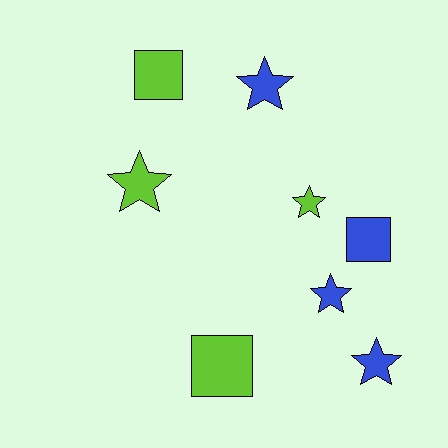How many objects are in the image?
There are 8 objects.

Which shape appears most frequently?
Star, with 5 objects.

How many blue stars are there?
There are 3 blue stars.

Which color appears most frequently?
Lime, with 4 objects.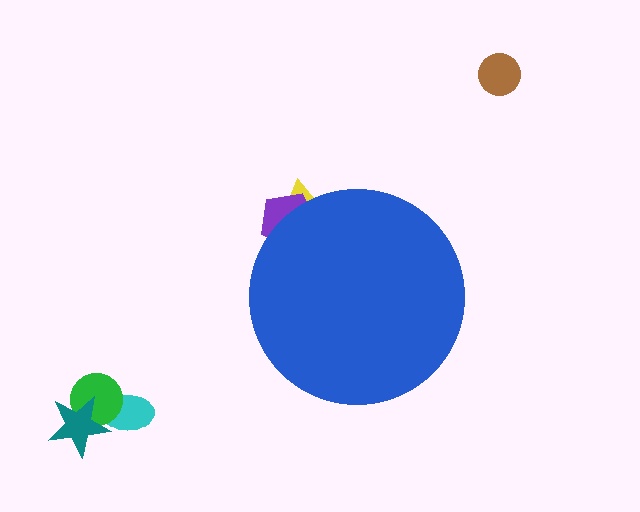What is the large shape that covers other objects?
A blue circle.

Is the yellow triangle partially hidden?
Yes, the yellow triangle is partially hidden behind the blue circle.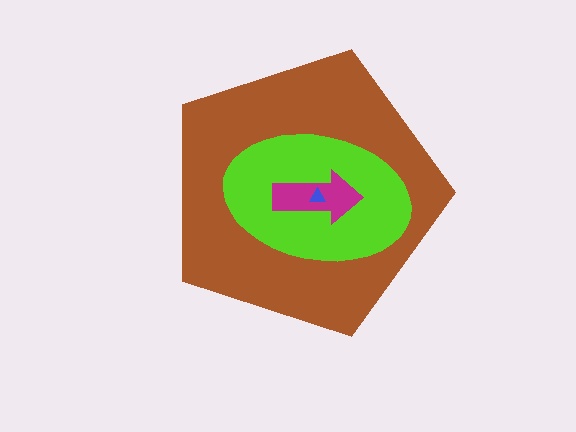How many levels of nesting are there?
4.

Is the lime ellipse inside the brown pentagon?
Yes.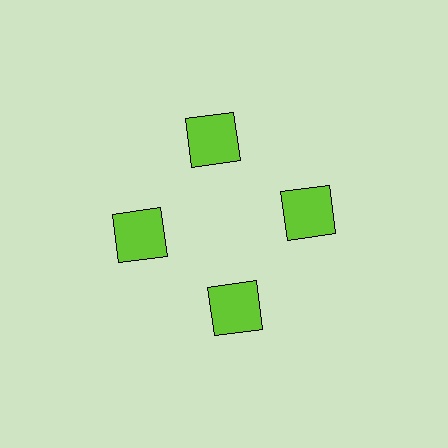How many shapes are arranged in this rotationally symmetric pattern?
There are 4 shapes, arranged in 4 groups of 1.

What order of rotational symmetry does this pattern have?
This pattern has 4-fold rotational symmetry.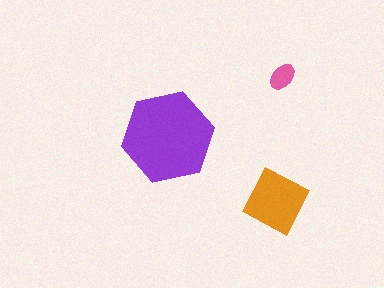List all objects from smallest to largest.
The pink ellipse, the orange square, the purple hexagon.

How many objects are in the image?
There are 3 objects in the image.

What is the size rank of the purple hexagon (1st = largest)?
1st.